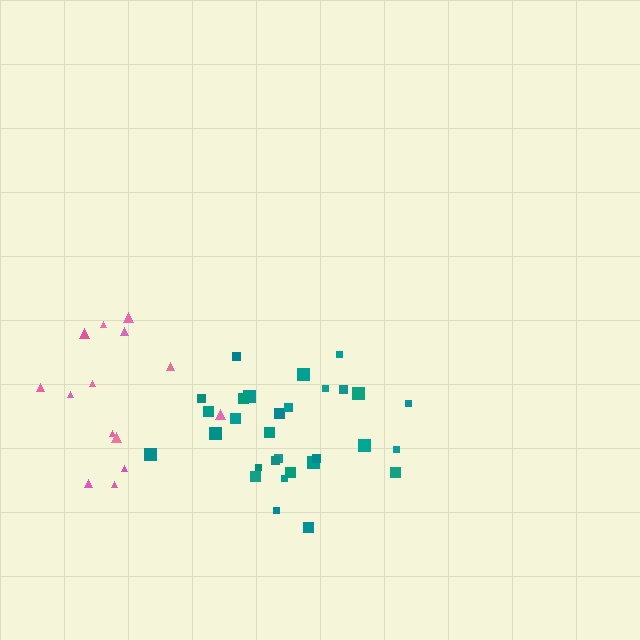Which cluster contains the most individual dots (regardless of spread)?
Teal (30).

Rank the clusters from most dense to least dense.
teal, pink.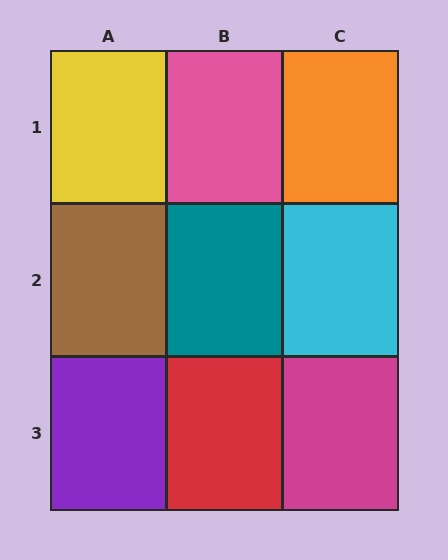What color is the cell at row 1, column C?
Orange.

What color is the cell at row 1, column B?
Pink.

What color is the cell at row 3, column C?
Magenta.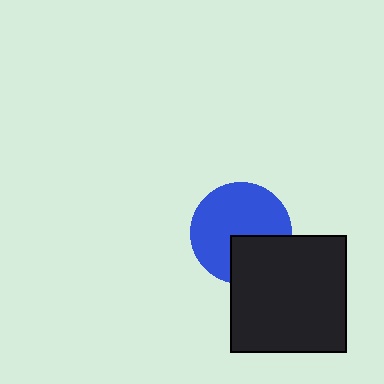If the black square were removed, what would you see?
You would see the complete blue circle.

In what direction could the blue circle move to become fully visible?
The blue circle could move toward the upper-left. That would shift it out from behind the black square entirely.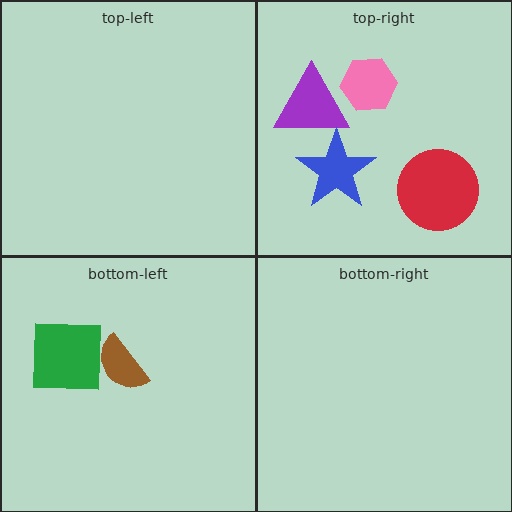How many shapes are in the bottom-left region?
2.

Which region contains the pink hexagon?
The top-right region.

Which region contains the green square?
The bottom-left region.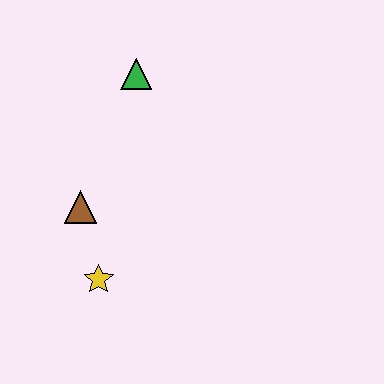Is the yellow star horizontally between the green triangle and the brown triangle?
Yes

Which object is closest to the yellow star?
The brown triangle is closest to the yellow star.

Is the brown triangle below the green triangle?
Yes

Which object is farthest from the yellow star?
The green triangle is farthest from the yellow star.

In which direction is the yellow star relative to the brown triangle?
The yellow star is below the brown triangle.